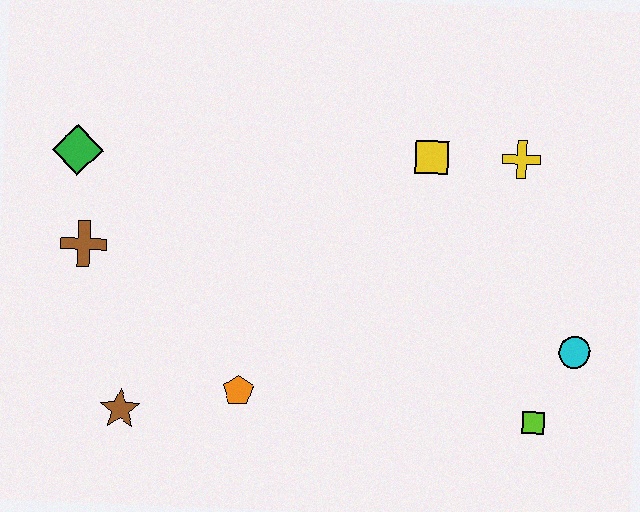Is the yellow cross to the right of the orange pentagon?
Yes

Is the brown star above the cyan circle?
No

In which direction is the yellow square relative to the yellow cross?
The yellow square is to the left of the yellow cross.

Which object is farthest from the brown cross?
The cyan circle is farthest from the brown cross.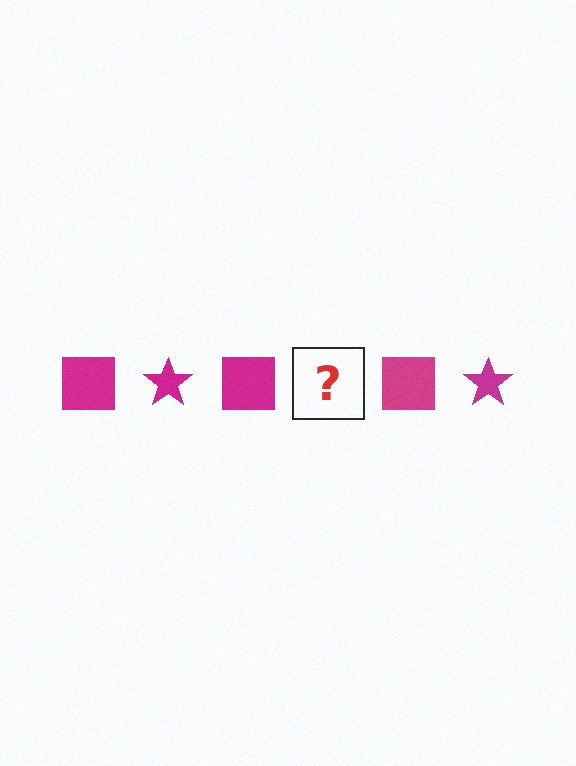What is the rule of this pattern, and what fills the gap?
The rule is that the pattern cycles through square, star shapes in magenta. The gap should be filled with a magenta star.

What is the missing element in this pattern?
The missing element is a magenta star.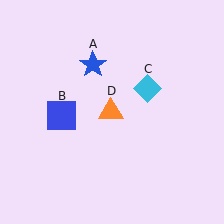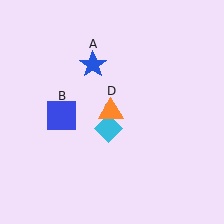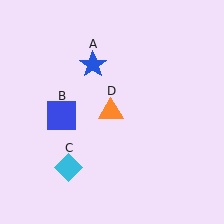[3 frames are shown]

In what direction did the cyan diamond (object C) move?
The cyan diamond (object C) moved down and to the left.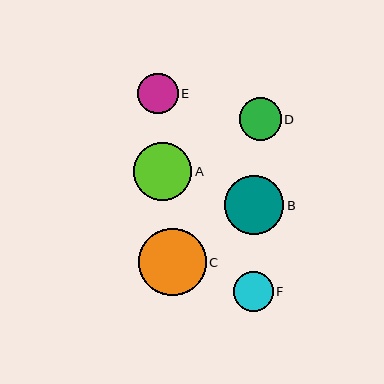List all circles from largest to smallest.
From largest to smallest: C, B, A, D, E, F.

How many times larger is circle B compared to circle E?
Circle B is approximately 1.4 times the size of circle E.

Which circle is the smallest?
Circle F is the smallest with a size of approximately 40 pixels.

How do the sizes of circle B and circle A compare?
Circle B and circle A are approximately the same size.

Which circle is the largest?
Circle C is the largest with a size of approximately 67 pixels.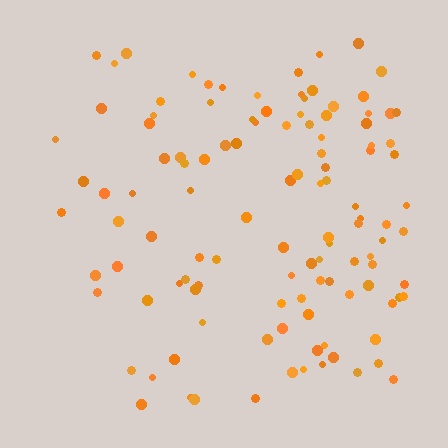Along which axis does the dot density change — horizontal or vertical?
Horizontal.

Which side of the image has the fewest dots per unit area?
The left.